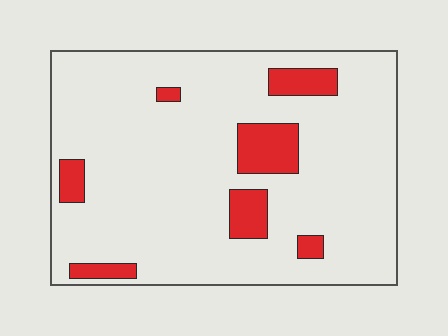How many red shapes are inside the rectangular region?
7.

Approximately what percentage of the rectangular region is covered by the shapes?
Approximately 15%.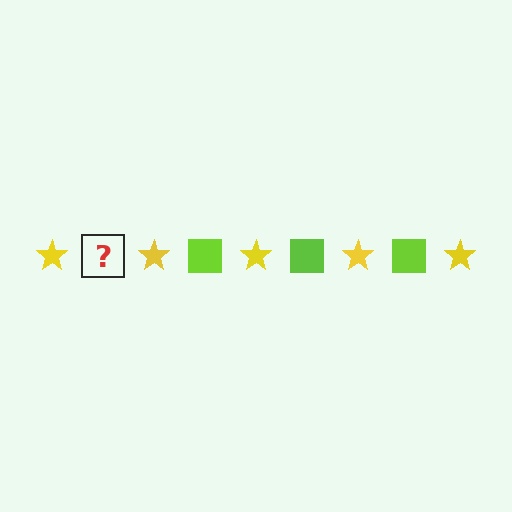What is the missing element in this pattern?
The missing element is a lime square.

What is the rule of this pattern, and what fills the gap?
The rule is that the pattern alternates between yellow star and lime square. The gap should be filled with a lime square.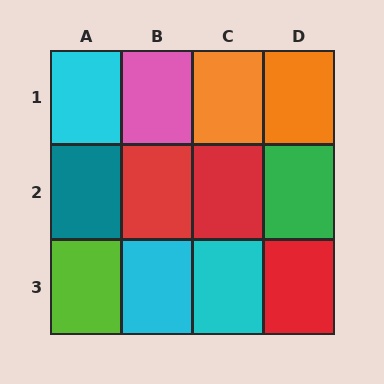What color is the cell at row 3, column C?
Cyan.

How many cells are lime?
1 cell is lime.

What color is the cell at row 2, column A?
Teal.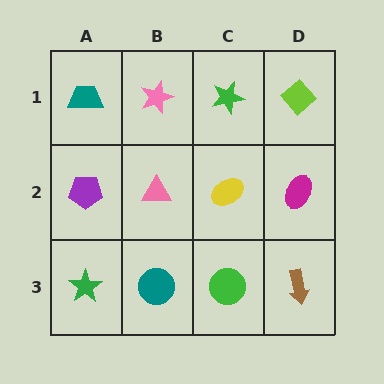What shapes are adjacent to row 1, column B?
A pink triangle (row 2, column B), a teal trapezoid (row 1, column A), a green star (row 1, column C).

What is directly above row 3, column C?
A yellow ellipse.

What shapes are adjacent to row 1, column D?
A magenta ellipse (row 2, column D), a green star (row 1, column C).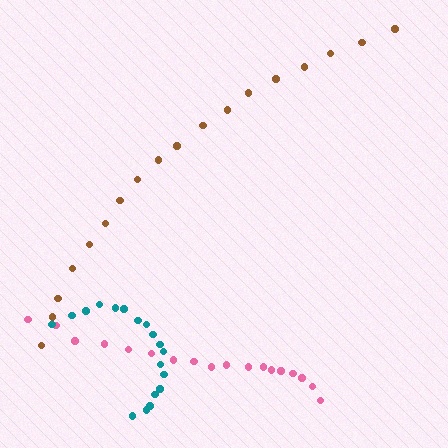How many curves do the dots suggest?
There are 3 distinct paths.